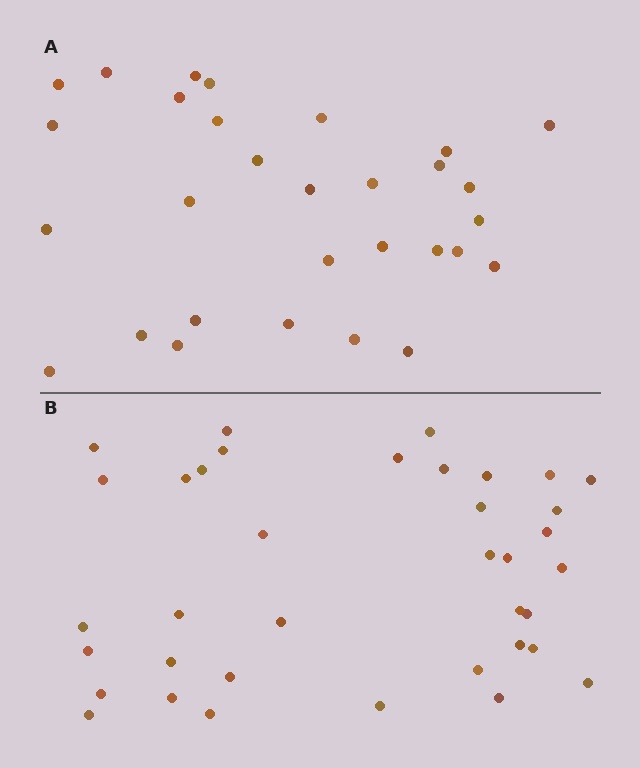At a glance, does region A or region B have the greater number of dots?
Region B (the bottom region) has more dots.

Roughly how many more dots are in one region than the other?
Region B has roughly 8 or so more dots than region A.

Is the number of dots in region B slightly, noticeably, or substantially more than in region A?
Region B has only slightly more — the two regions are fairly close. The ratio is roughly 1.2 to 1.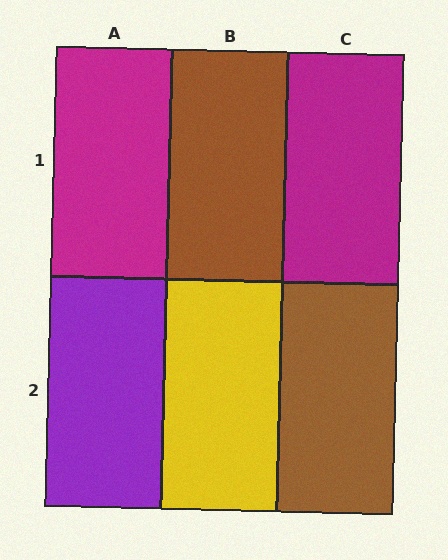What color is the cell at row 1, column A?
Magenta.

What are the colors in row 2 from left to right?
Purple, yellow, brown.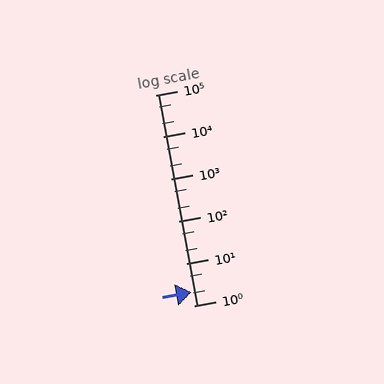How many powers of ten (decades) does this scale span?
The scale spans 5 decades, from 1 to 100000.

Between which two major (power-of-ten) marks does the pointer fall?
The pointer is between 1 and 10.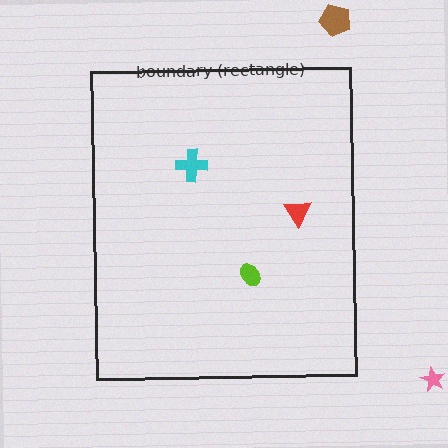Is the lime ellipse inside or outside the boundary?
Inside.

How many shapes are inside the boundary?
3 inside, 2 outside.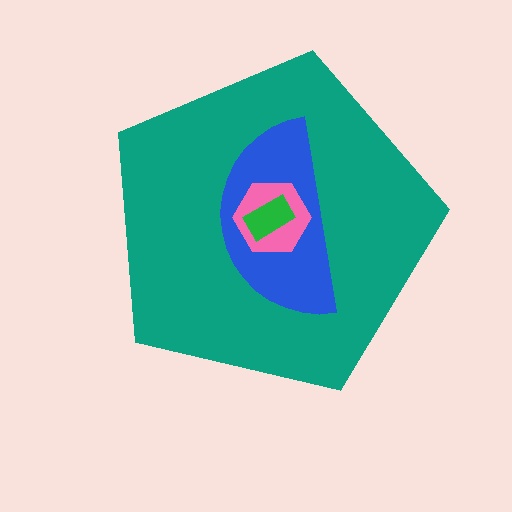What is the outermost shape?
The teal pentagon.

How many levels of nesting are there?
4.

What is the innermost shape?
The green rectangle.